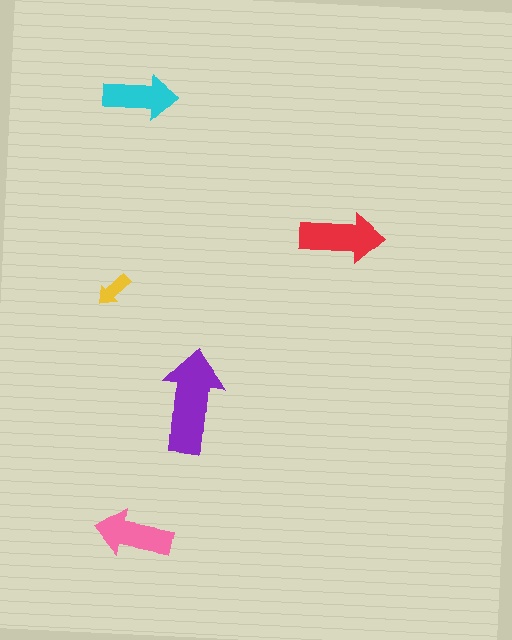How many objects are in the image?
There are 5 objects in the image.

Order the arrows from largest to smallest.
the purple one, the red one, the pink one, the cyan one, the yellow one.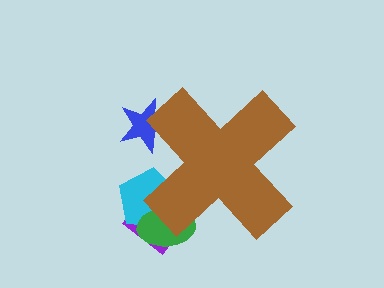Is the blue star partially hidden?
Yes, the blue star is partially hidden behind the brown cross.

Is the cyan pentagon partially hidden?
Yes, the cyan pentagon is partially hidden behind the brown cross.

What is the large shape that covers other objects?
A brown cross.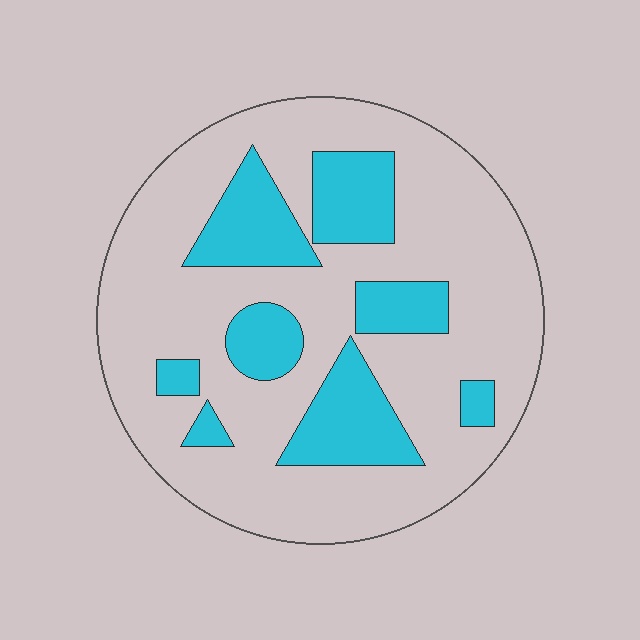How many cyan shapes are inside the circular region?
8.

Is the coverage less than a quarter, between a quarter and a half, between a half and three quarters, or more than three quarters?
Between a quarter and a half.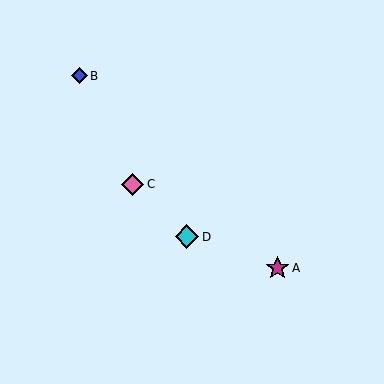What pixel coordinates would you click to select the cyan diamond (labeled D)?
Click at (187, 237) to select the cyan diamond D.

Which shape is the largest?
The cyan diamond (labeled D) is the largest.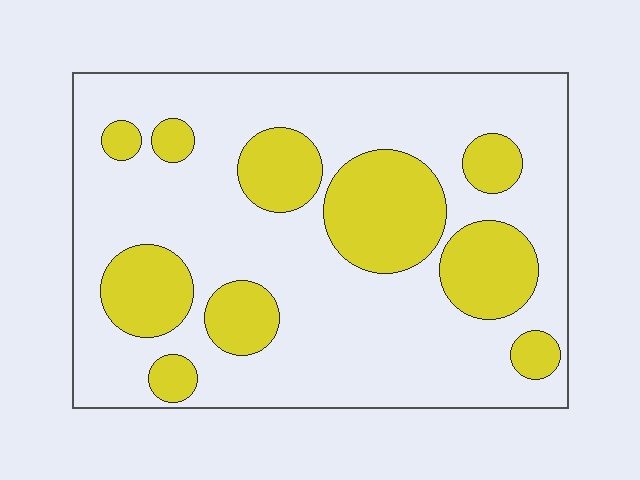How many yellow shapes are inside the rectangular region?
10.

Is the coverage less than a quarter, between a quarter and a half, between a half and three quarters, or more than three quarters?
Between a quarter and a half.